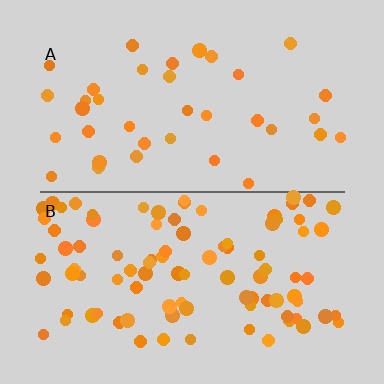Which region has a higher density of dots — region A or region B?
B (the bottom).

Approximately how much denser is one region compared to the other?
Approximately 2.6× — region B over region A.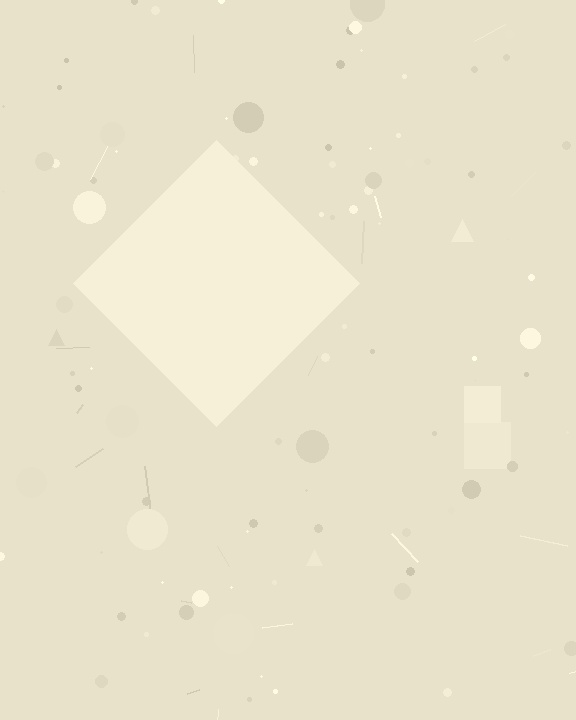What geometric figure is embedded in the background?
A diamond is embedded in the background.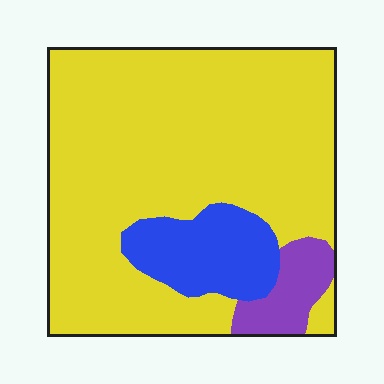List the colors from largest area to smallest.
From largest to smallest: yellow, blue, purple.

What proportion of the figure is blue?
Blue covers 14% of the figure.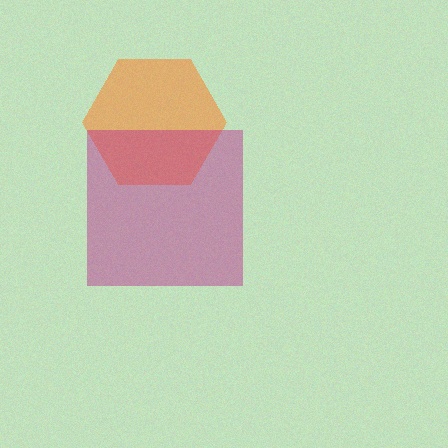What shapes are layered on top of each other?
The layered shapes are: an orange hexagon, a magenta square.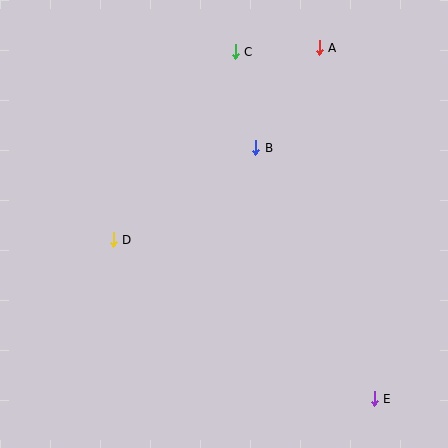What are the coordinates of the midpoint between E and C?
The midpoint between E and C is at (305, 225).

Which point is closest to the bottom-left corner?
Point D is closest to the bottom-left corner.